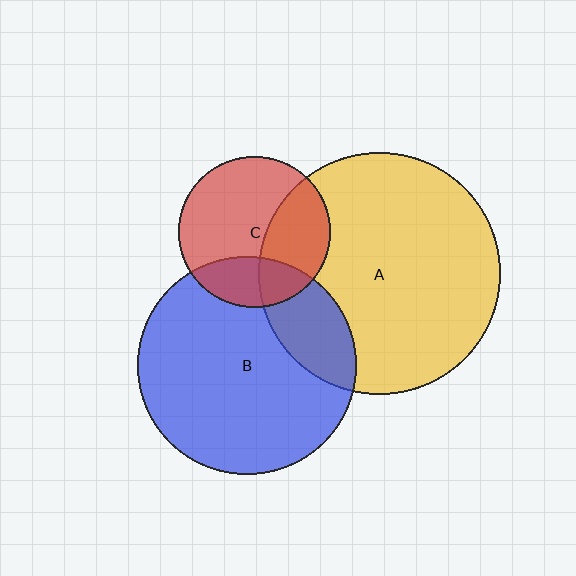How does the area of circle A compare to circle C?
Approximately 2.6 times.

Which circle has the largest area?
Circle A (yellow).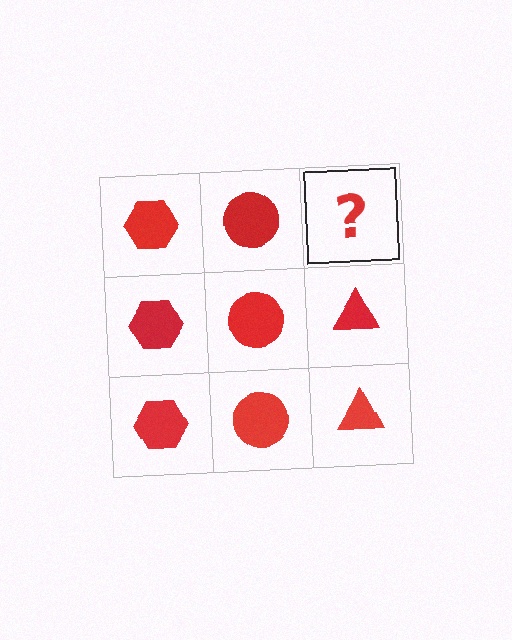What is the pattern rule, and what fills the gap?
The rule is that each column has a consistent shape. The gap should be filled with a red triangle.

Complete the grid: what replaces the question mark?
The question mark should be replaced with a red triangle.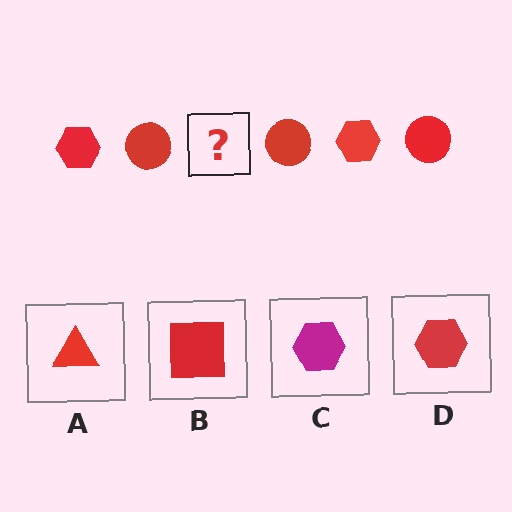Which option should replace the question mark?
Option D.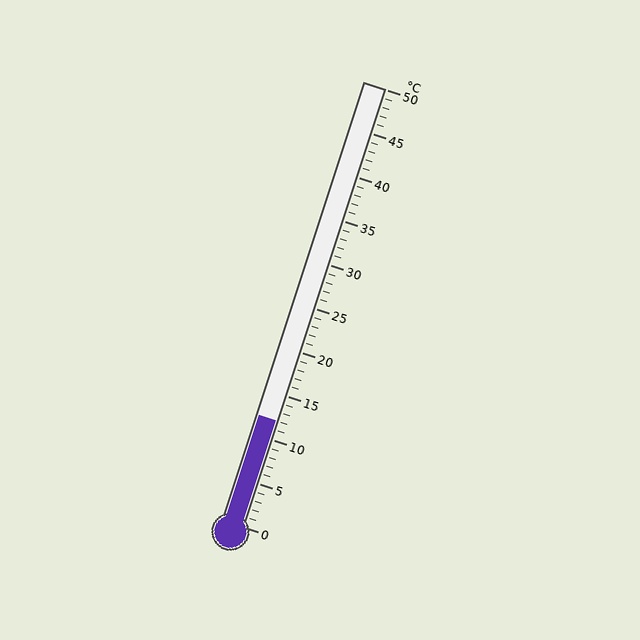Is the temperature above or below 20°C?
The temperature is below 20°C.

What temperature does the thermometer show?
The thermometer shows approximately 12°C.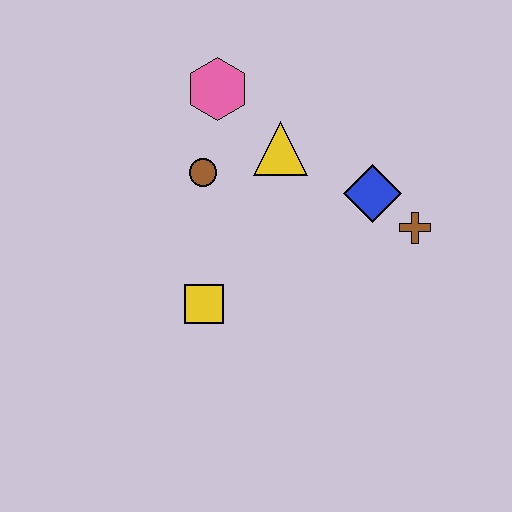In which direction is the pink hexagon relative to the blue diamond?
The pink hexagon is to the left of the blue diamond.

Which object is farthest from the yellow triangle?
The yellow square is farthest from the yellow triangle.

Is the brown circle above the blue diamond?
Yes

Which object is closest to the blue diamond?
The brown cross is closest to the blue diamond.